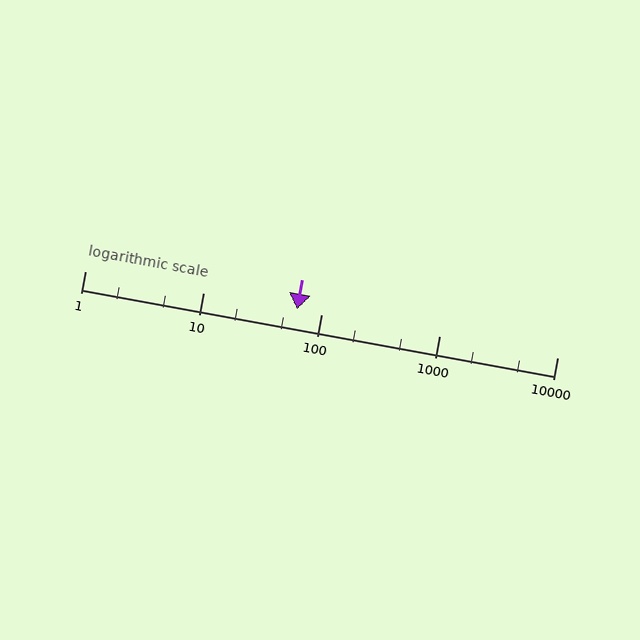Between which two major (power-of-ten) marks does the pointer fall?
The pointer is between 10 and 100.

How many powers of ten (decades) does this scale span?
The scale spans 4 decades, from 1 to 10000.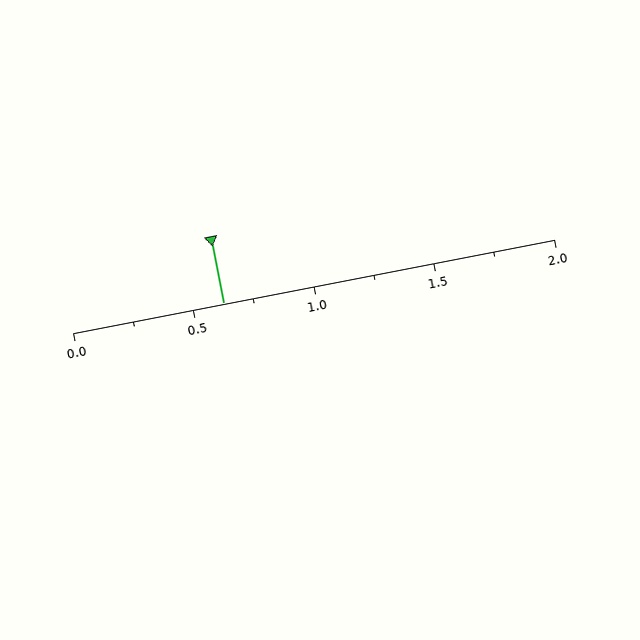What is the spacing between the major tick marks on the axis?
The major ticks are spaced 0.5 apart.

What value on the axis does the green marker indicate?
The marker indicates approximately 0.62.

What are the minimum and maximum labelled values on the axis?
The axis runs from 0.0 to 2.0.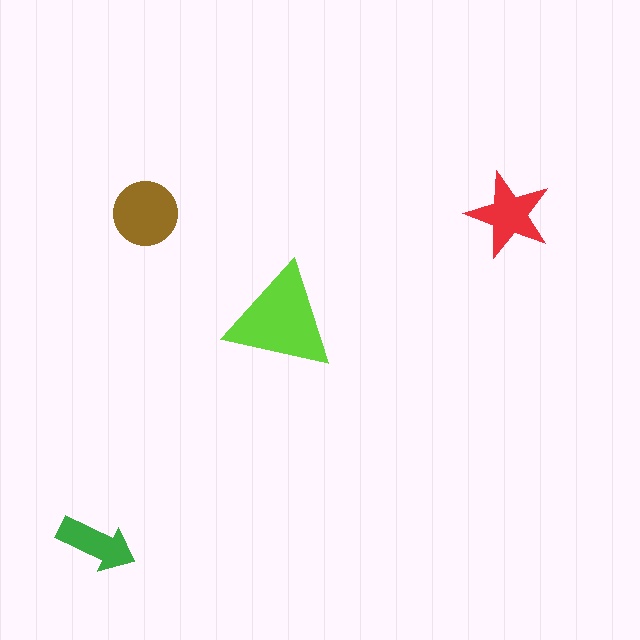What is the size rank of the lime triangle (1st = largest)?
1st.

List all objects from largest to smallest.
The lime triangle, the brown circle, the red star, the green arrow.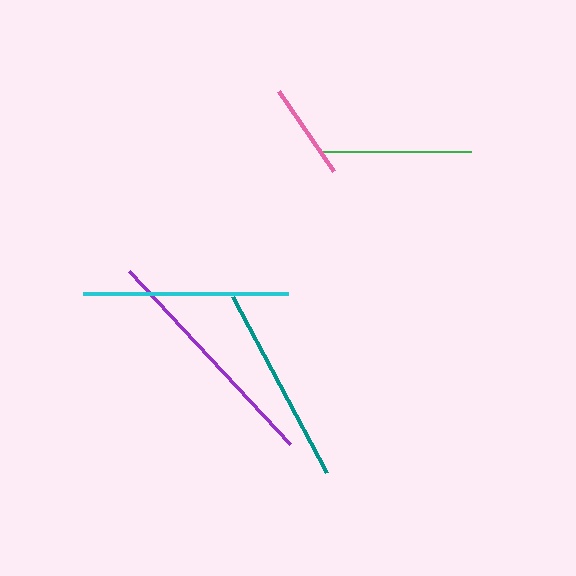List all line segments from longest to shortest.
From longest to shortest: purple, cyan, teal, green, pink.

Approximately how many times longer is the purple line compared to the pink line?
The purple line is approximately 2.4 times the length of the pink line.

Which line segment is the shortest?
The pink line is the shortest at approximately 97 pixels.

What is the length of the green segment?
The green segment is approximately 153 pixels long.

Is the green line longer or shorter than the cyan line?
The cyan line is longer than the green line.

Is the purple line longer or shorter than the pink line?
The purple line is longer than the pink line.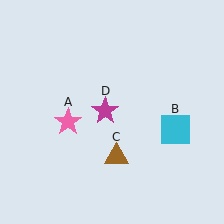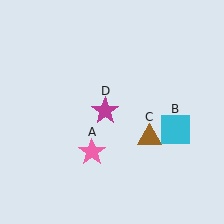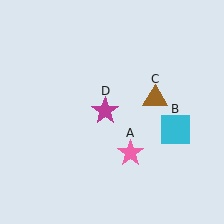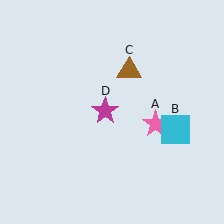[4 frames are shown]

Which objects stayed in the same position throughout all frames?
Cyan square (object B) and magenta star (object D) remained stationary.